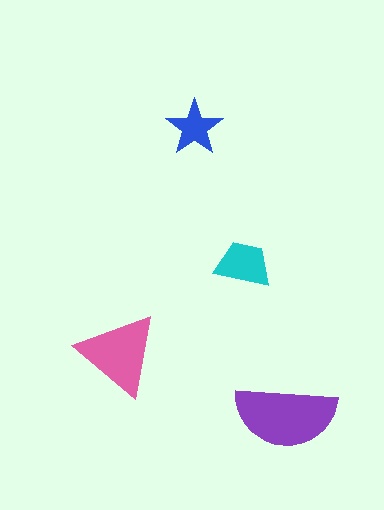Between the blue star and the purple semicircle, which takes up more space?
The purple semicircle.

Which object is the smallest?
The blue star.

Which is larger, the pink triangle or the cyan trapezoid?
The pink triangle.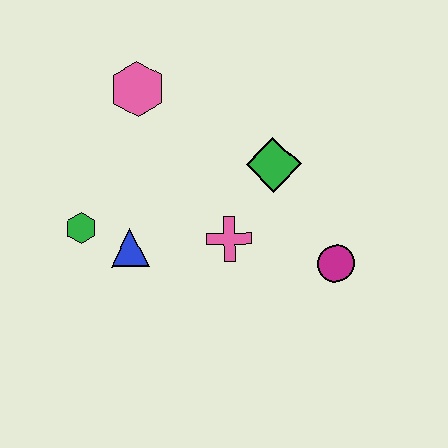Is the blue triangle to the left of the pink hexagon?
Yes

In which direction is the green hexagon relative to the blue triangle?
The green hexagon is to the left of the blue triangle.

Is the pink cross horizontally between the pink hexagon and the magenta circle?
Yes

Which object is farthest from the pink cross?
The pink hexagon is farthest from the pink cross.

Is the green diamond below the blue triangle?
No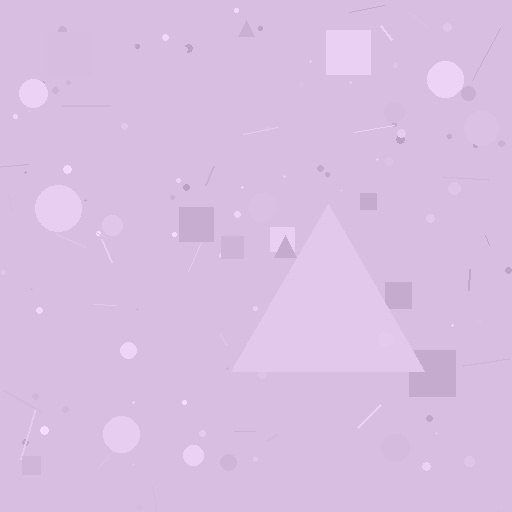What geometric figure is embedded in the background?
A triangle is embedded in the background.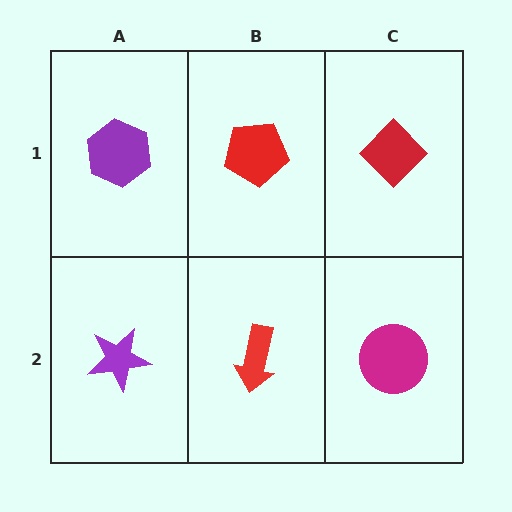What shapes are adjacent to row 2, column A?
A purple hexagon (row 1, column A), a red arrow (row 2, column B).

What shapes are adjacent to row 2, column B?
A red pentagon (row 1, column B), a purple star (row 2, column A), a magenta circle (row 2, column C).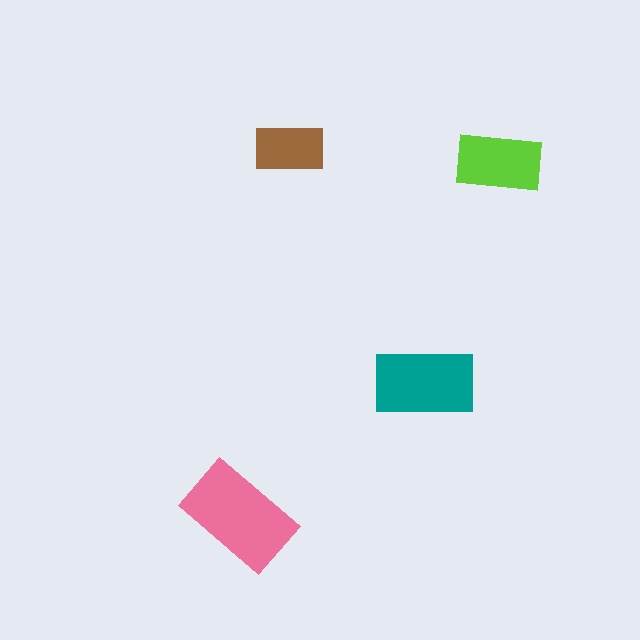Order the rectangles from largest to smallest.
the pink one, the teal one, the lime one, the brown one.